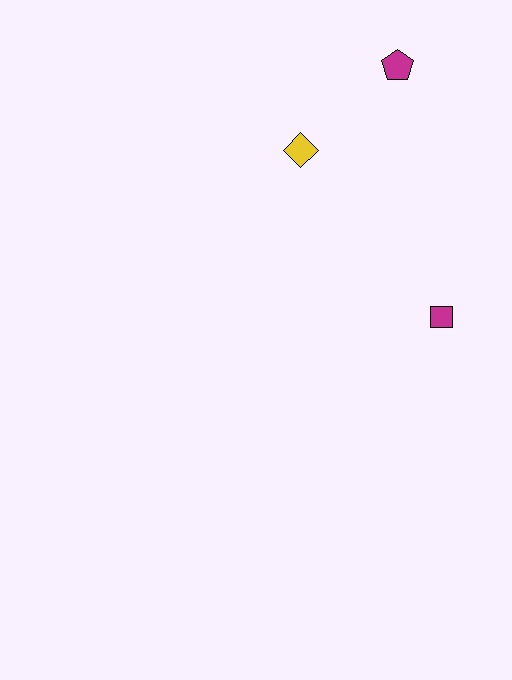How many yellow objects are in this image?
There is 1 yellow object.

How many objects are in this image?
There are 3 objects.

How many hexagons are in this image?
There are no hexagons.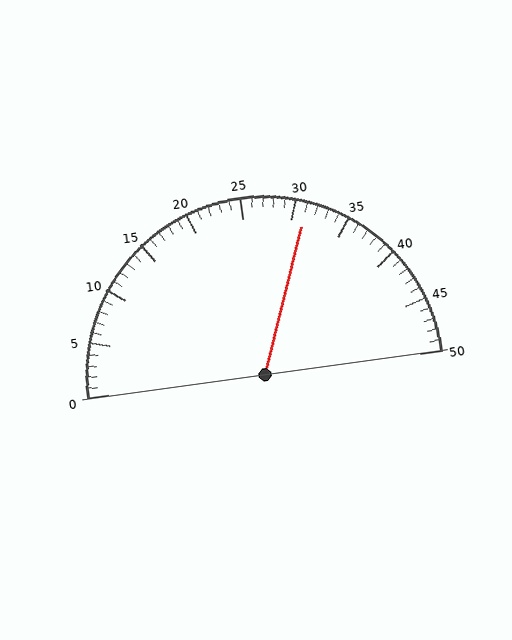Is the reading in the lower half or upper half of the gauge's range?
The reading is in the upper half of the range (0 to 50).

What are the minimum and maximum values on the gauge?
The gauge ranges from 0 to 50.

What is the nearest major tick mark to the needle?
The nearest major tick mark is 30.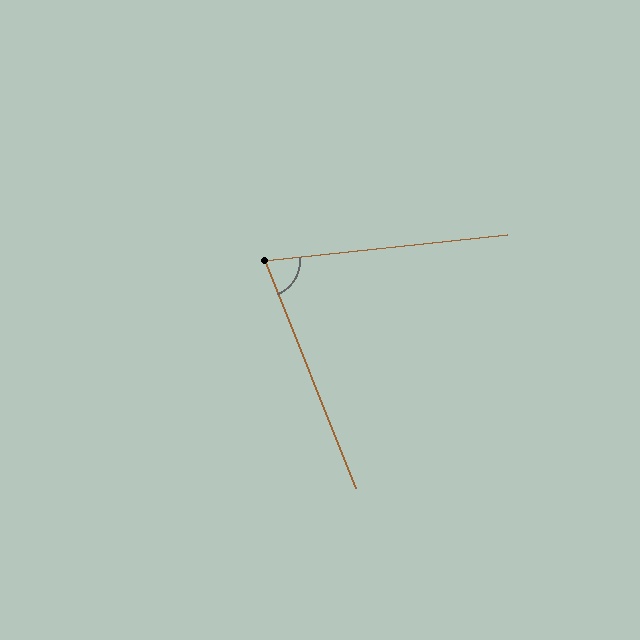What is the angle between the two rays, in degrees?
Approximately 74 degrees.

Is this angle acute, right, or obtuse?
It is acute.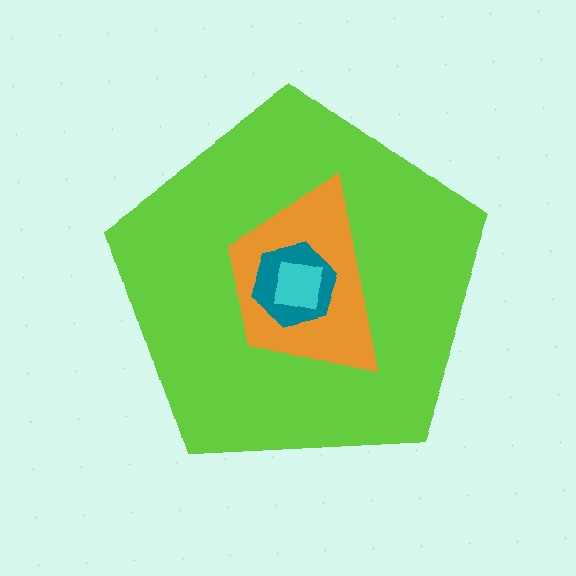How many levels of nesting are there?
4.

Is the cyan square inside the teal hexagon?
Yes.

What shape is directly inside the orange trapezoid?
The teal hexagon.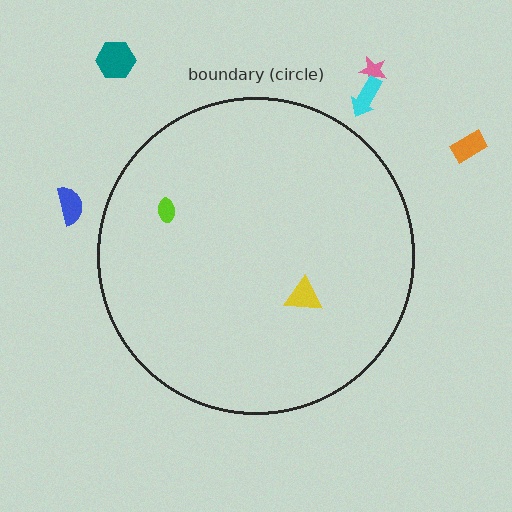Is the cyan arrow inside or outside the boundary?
Outside.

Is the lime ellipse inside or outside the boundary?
Inside.